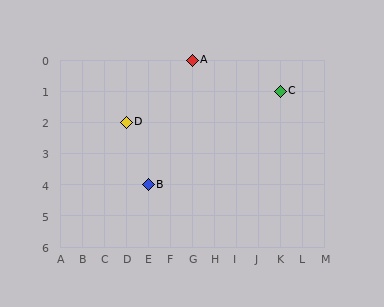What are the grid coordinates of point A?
Point A is at grid coordinates (G, 0).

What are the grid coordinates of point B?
Point B is at grid coordinates (E, 4).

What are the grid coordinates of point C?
Point C is at grid coordinates (K, 1).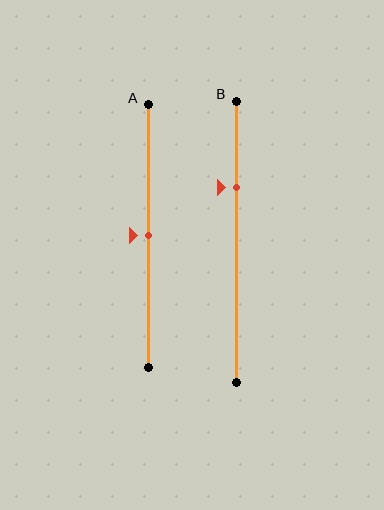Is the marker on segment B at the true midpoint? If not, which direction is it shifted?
No, the marker on segment B is shifted upward by about 19% of the segment length.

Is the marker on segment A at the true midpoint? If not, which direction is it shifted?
Yes, the marker on segment A is at the true midpoint.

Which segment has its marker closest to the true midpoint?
Segment A has its marker closest to the true midpoint.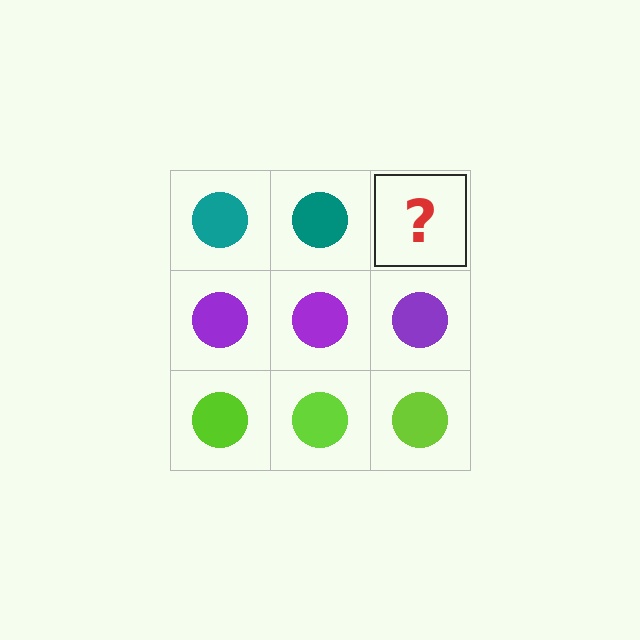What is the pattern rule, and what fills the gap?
The rule is that each row has a consistent color. The gap should be filled with a teal circle.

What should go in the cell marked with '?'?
The missing cell should contain a teal circle.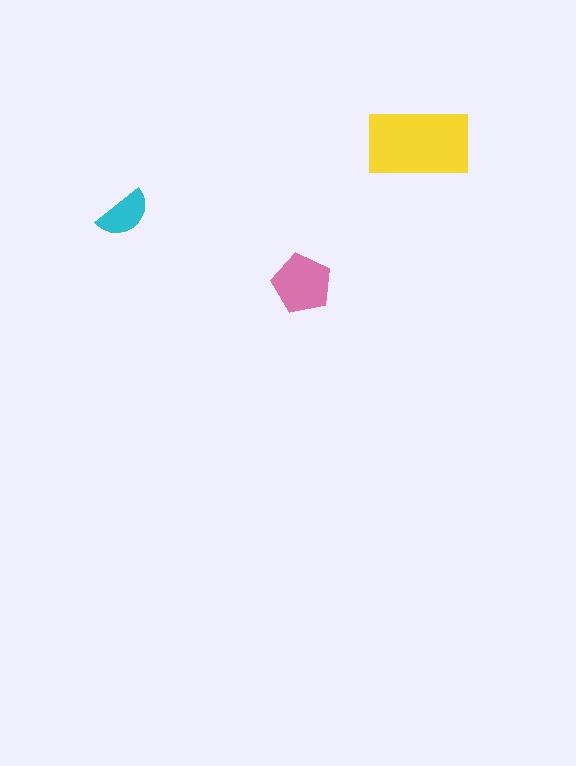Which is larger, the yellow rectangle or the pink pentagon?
The yellow rectangle.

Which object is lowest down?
The pink pentagon is bottommost.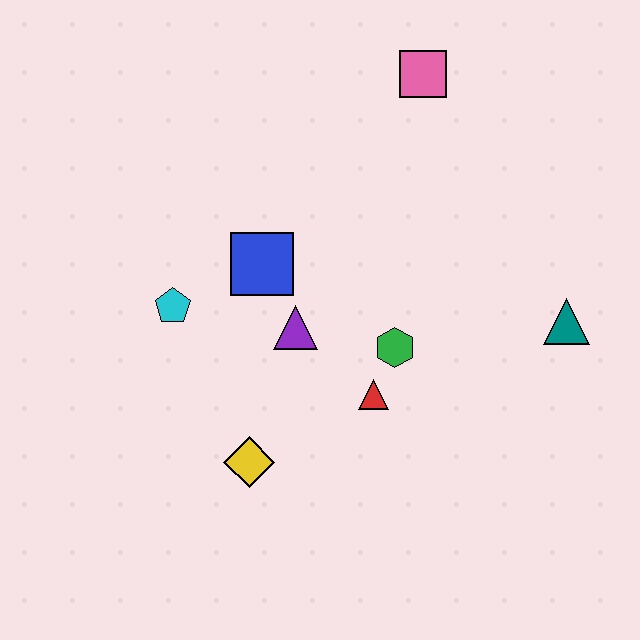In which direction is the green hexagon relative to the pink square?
The green hexagon is below the pink square.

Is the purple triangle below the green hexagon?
No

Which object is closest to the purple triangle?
The blue square is closest to the purple triangle.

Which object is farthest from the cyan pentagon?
The teal triangle is farthest from the cyan pentagon.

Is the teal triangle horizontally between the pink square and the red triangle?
No